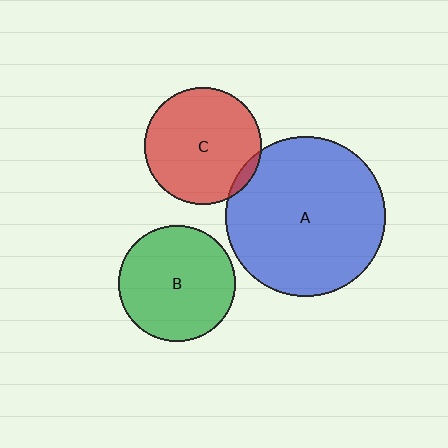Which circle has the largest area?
Circle A (blue).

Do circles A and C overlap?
Yes.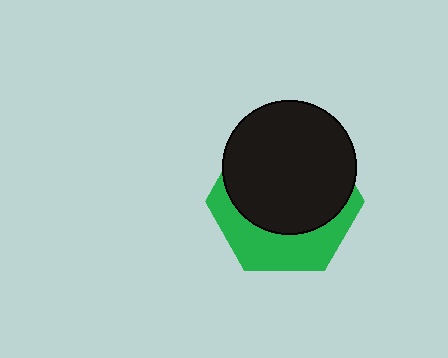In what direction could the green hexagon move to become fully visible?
The green hexagon could move down. That would shift it out from behind the black circle entirely.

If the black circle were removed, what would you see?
You would see the complete green hexagon.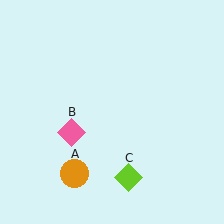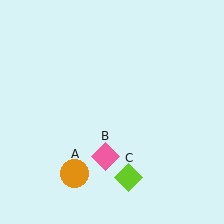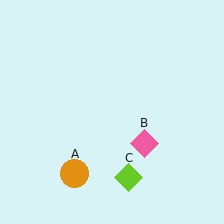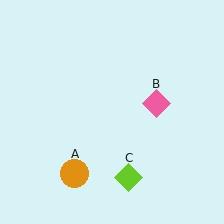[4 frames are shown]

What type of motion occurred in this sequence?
The pink diamond (object B) rotated counterclockwise around the center of the scene.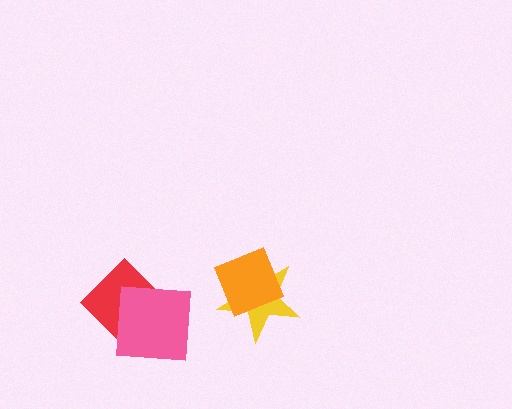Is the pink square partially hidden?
No, no other shape covers it.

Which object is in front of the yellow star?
The orange diamond is in front of the yellow star.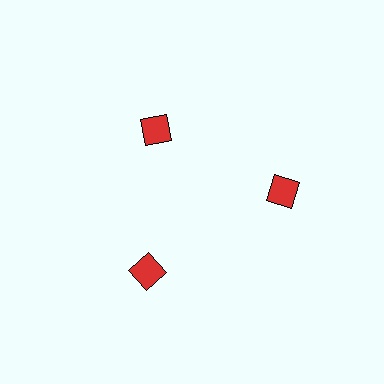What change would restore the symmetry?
The symmetry would be restored by moving it outward, back onto the ring so that all 3 squares sit at equal angles and equal distance from the center.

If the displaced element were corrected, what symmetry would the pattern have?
It would have 3-fold rotational symmetry — the pattern would map onto itself every 120 degrees.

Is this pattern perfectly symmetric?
No. The 3 red squares are arranged in a ring, but one element near the 11 o'clock position is pulled inward toward the center, breaking the 3-fold rotational symmetry.